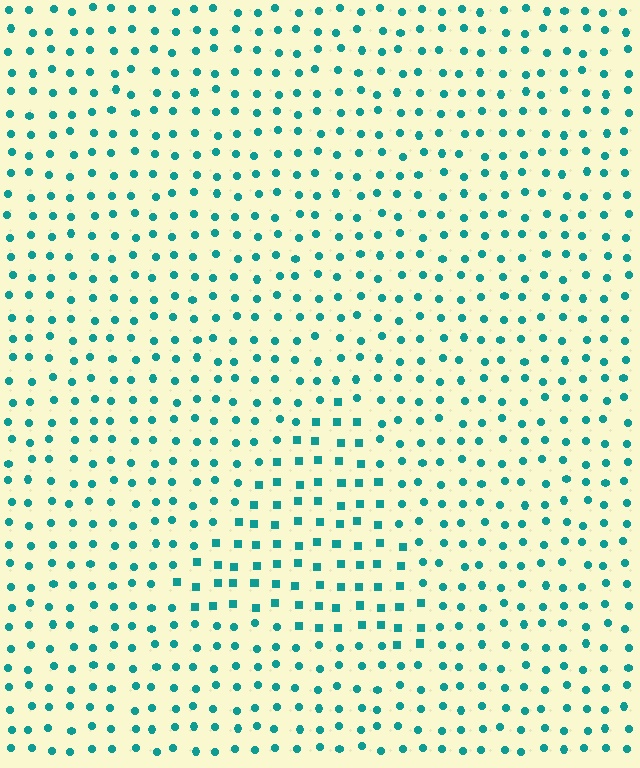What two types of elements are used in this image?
The image uses squares inside the triangle region and circles outside it.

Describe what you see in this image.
The image is filled with small teal elements arranged in a uniform grid. A triangle-shaped region contains squares, while the surrounding area contains circles. The boundary is defined purely by the change in element shape.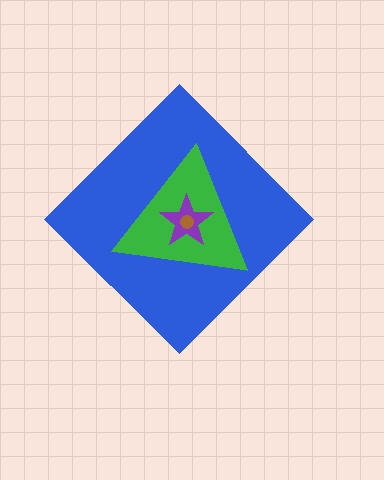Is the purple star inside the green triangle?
Yes.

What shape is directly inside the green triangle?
The purple star.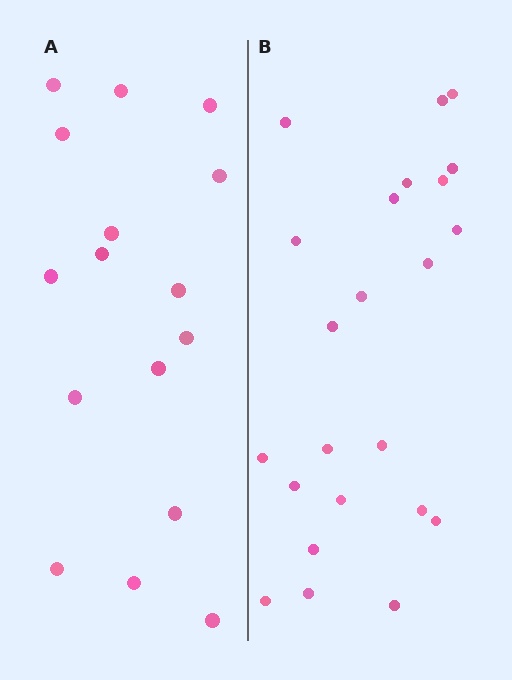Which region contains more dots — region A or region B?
Region B (the right region) has more dots.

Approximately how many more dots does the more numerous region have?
Region B has roughly 8 or so more dots than region A.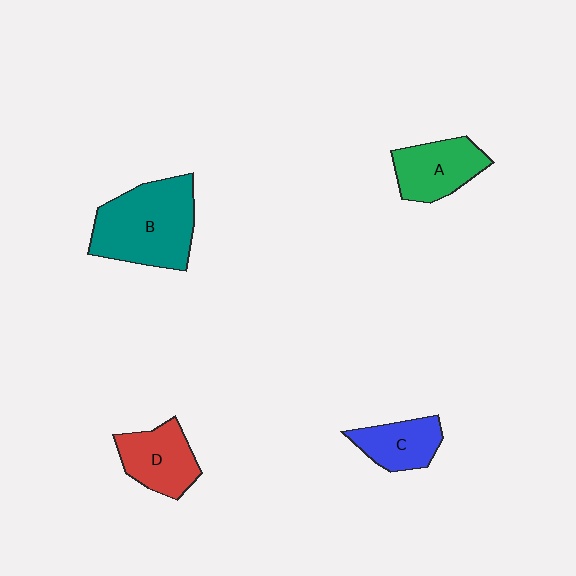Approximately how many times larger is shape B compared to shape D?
Approximately 1.7 times.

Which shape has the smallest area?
Shape C (blue).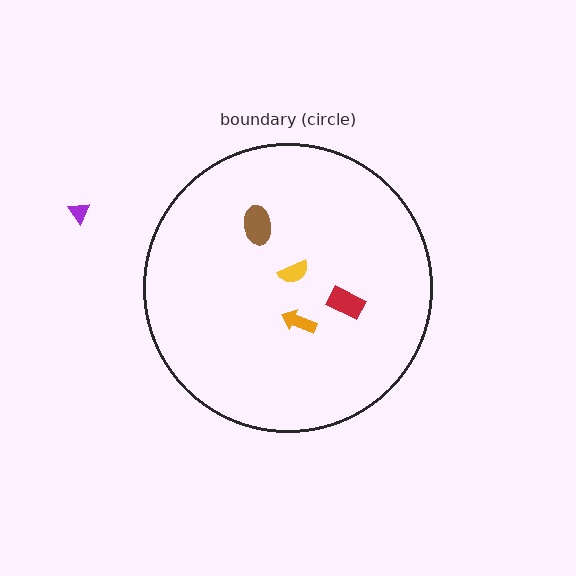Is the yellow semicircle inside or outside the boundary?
Inside.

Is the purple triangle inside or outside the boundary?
Outside.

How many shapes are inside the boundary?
4 inside, 1 outside.